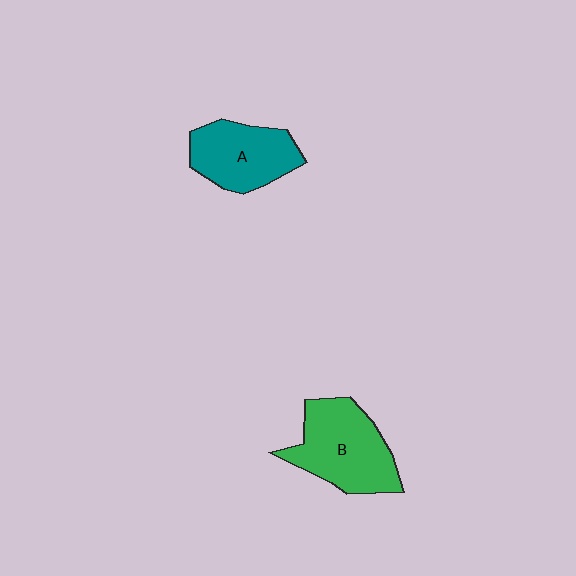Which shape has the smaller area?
Shape A (teal).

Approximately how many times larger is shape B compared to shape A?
Approximately 1.2 times.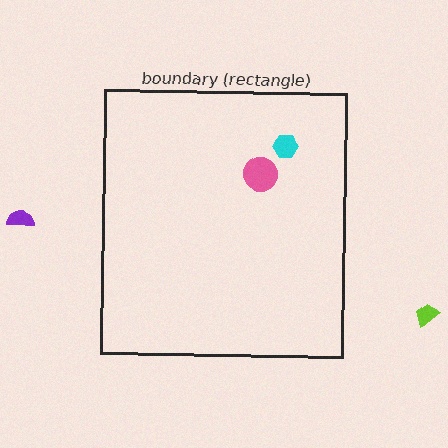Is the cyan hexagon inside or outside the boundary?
Inside.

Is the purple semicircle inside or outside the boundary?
Outside.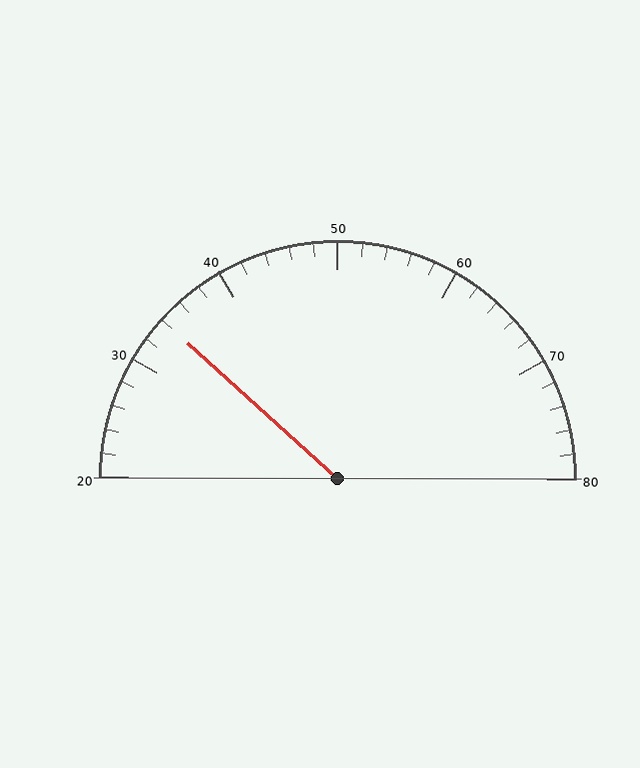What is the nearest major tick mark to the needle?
The nearest major tick mark is 30.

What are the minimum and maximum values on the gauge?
The gauge ranges from 20 to 80.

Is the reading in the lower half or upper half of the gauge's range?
The reading is in the lower half of the range (20 to 80).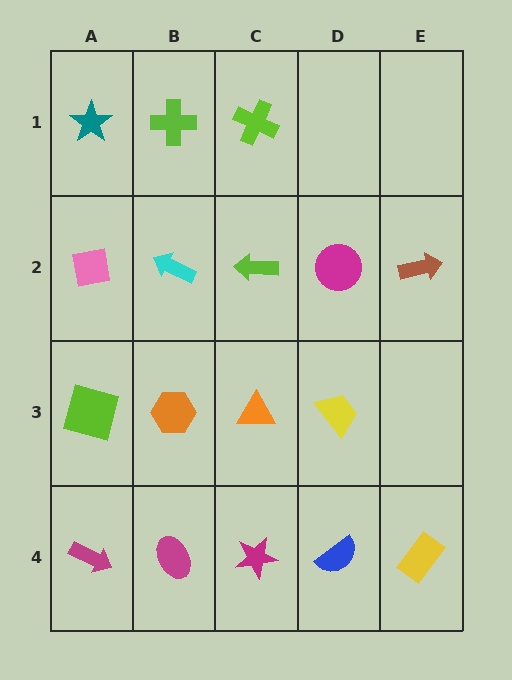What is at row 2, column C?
A lime arrow.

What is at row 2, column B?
A cyan arrow.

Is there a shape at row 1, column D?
No, that cell is empty.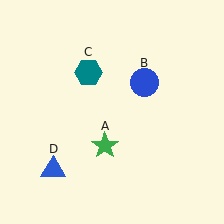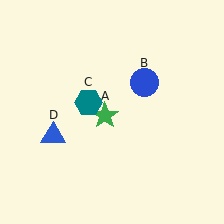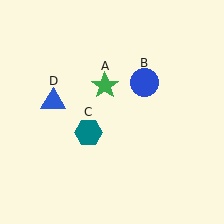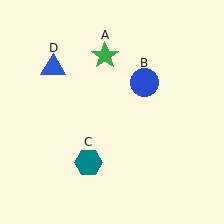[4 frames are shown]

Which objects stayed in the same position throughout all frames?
Blue circle (object B) remained stationary.